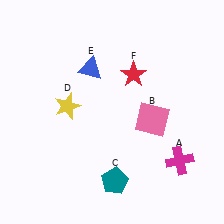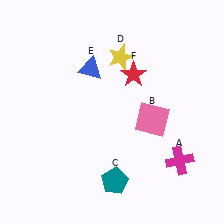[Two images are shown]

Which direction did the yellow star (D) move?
The yellow star (D) moved right.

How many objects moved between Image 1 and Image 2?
1 object moved between the two images.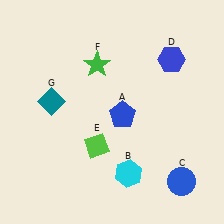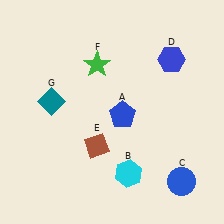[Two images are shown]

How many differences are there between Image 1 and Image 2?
There is 1 difference between the two images.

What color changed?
The diamond (E) changed from lime in Image 1 to brown in Image 2.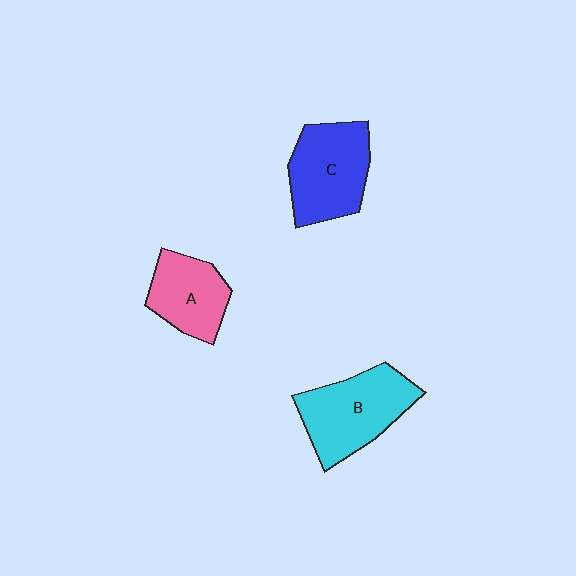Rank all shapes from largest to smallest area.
From largest to smallest: B (cyan), C (blue), A (pink).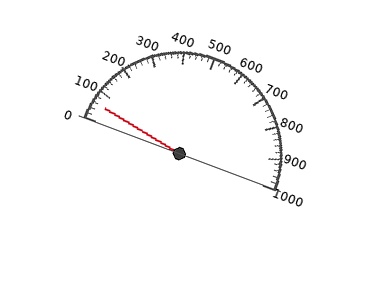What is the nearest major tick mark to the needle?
The nearest major tick mark is 100.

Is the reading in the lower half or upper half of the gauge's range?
The reading is in the lower half of the range (0 to 1000).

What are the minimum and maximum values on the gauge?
The gauge ranges from 0 to 1000.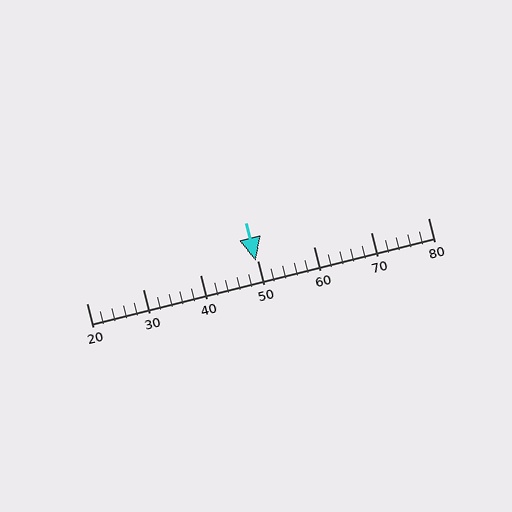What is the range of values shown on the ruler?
The ruler shows values from 20 to 80.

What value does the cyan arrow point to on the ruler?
The cyan arrow points to approximately 50.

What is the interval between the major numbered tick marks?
The major tick marks are spaced 10 units apart.